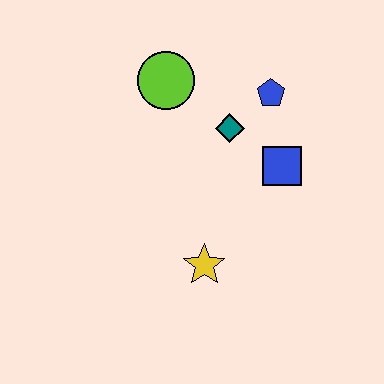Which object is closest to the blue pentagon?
The teal diamond is closest to the blue pentagon.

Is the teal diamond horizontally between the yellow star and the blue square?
Yes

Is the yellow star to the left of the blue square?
Yes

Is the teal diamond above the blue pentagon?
No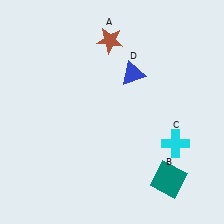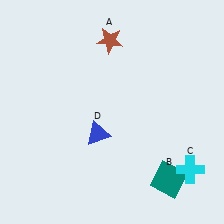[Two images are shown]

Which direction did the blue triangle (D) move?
The blue triangle (D) moved down.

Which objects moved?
The objects that moved are: the cyan cross (C), the blue triangle (D).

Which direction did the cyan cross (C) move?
The cyan cross (C) moved down.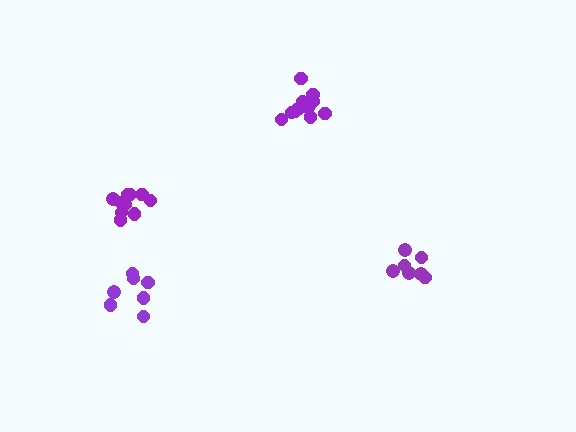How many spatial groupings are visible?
There are 4 spatial groupings.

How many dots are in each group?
Group 1: 7 dots, Group 2: 11 dots, Group 3: 12 dots, Group 4: 7 dots (37 total).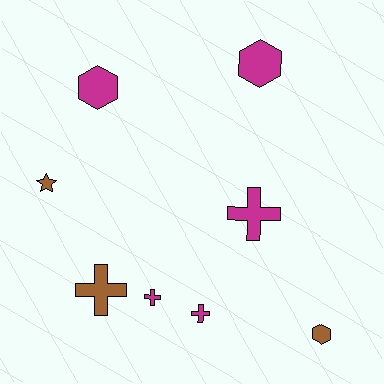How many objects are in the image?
There are 8 objects.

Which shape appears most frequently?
Cross, with 4 objects.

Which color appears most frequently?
Magenta, with 5 objects.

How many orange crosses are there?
There are no orange crosses.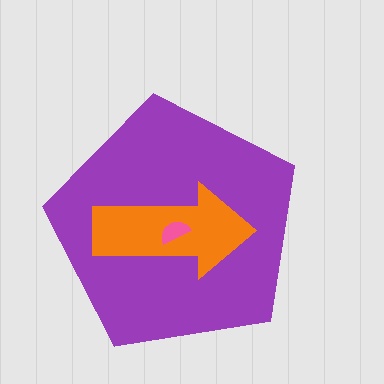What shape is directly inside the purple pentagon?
The orange arrow.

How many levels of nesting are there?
3.